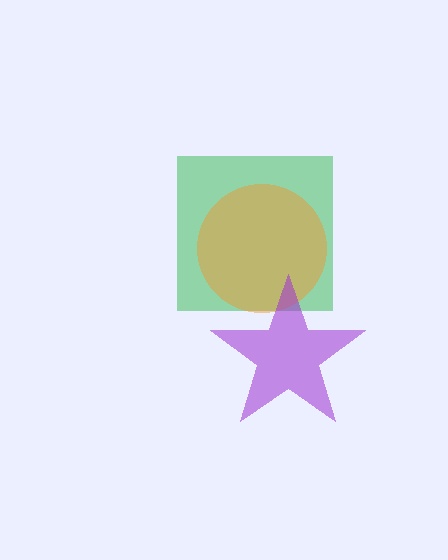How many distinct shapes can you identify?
There are 3 distinct shapes: a green square, an orange circle, a purple star.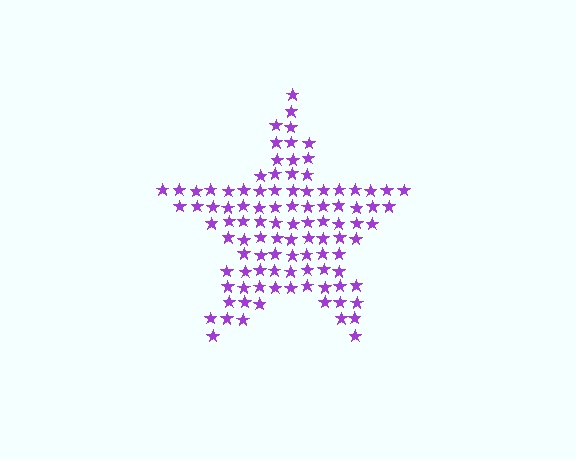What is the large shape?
The large shape is a star.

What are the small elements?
The small elements are stars.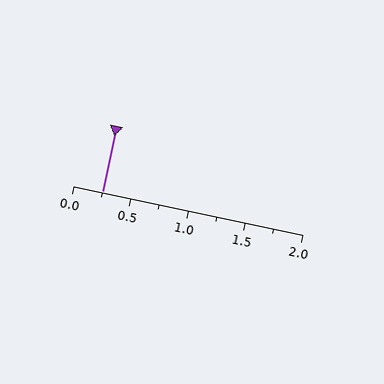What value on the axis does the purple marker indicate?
The marker indicates approximately 0.25.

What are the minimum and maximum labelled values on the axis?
The axis runs from 0.0 to 2.0.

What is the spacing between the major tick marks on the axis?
The major ticks are spaced 0.5 apart.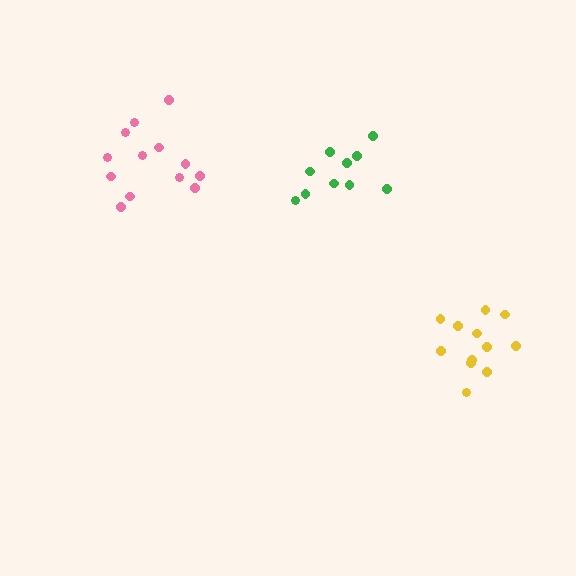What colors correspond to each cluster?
The clusters are colored: green, pink, yellow.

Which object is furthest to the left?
The pink cluster is leftmost.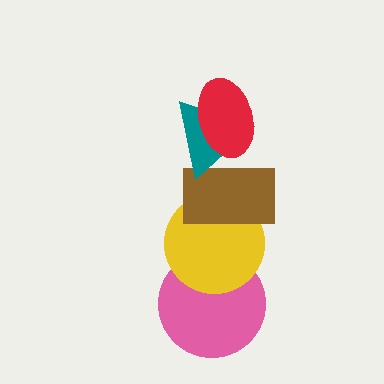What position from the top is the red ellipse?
The red ellipse is 1st from the top.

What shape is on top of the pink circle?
The yellow circle is on top of the pink circle.